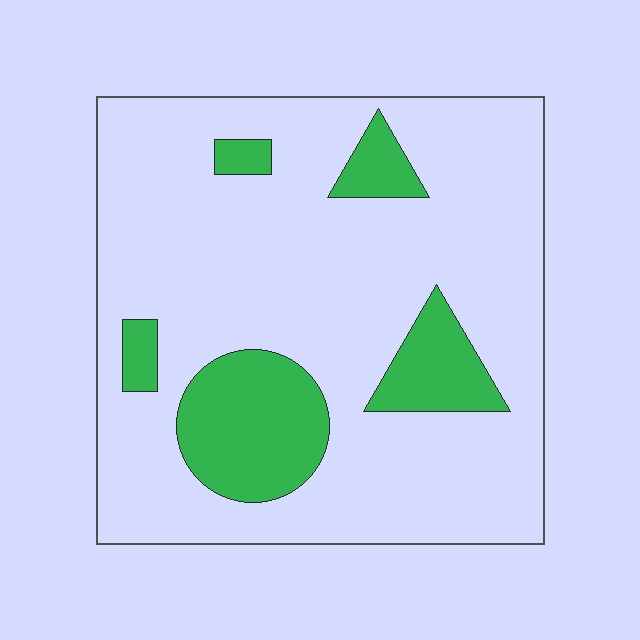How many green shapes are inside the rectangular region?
5.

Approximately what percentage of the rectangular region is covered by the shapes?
Approximately 20%.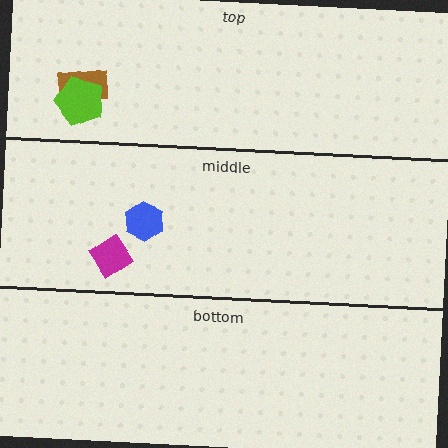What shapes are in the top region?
The brown rectangle, the lime pentagon.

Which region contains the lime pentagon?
The top region.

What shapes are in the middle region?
The magenta diamond, the blue hexagon.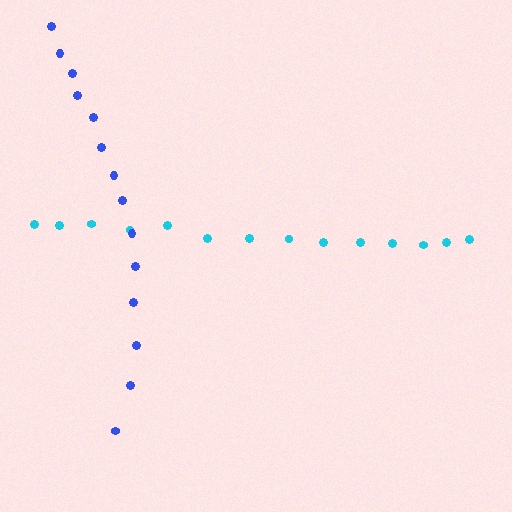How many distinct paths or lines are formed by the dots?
There are 2 distinct paths.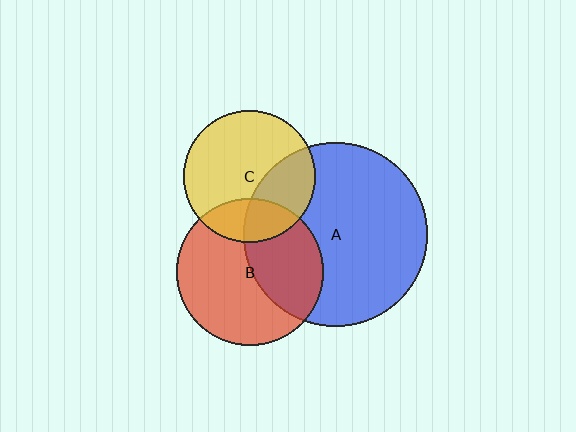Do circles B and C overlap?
Yes.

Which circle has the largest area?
Circle A (blue).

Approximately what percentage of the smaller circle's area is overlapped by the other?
Approximately 25%.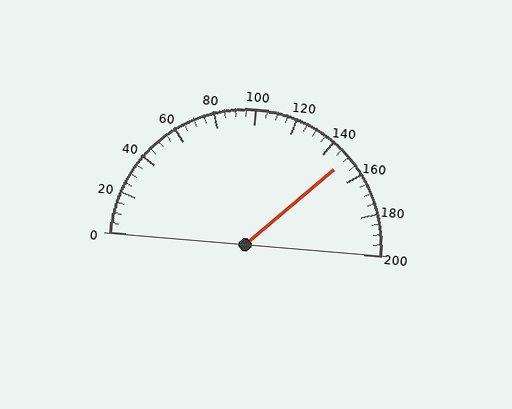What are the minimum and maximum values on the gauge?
The gauge ranges from 0 to 200.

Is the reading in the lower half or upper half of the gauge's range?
The reading is in the upper half of the range (0 to 200).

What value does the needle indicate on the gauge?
The needle indicates approximately 150.